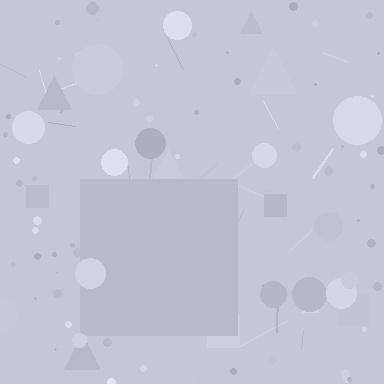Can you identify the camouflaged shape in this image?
The camouflaged shape is a square.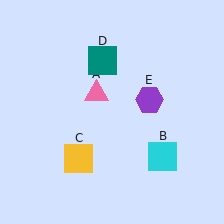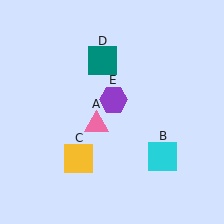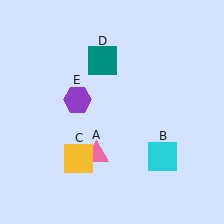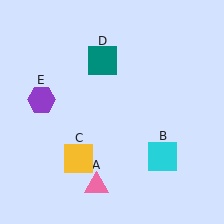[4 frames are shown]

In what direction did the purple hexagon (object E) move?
The purple hexagon (object E) moved left.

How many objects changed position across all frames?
2 objects changed position: pink triangle (object A), purple hexagon (object E).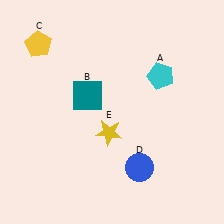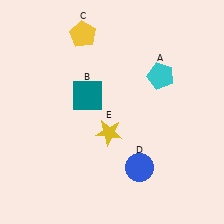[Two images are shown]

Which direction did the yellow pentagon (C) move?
The yellow pentagon (C) moved right.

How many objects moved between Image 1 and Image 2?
1 object moved between the two images.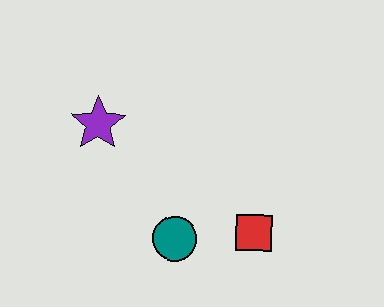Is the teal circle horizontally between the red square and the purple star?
Yes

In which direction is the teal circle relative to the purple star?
The teal circle is below the purple star.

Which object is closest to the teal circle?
The red square is closest to the teal circle.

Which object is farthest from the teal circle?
The purple star is farthest from the teal circle.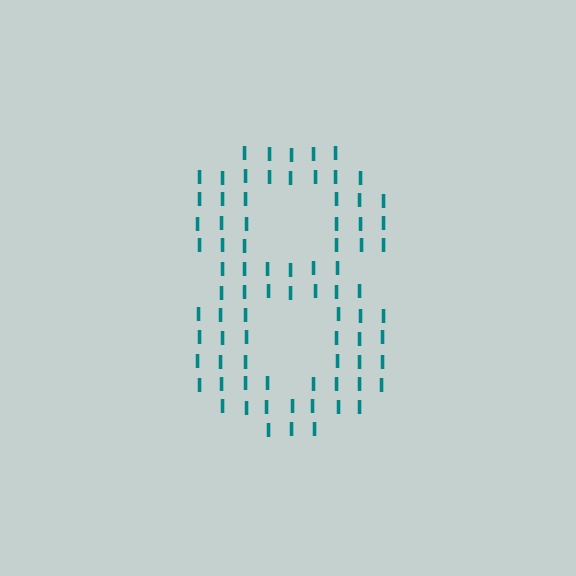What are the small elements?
The small elements are letter I's.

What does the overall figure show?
The overall figure shows the digit 8.